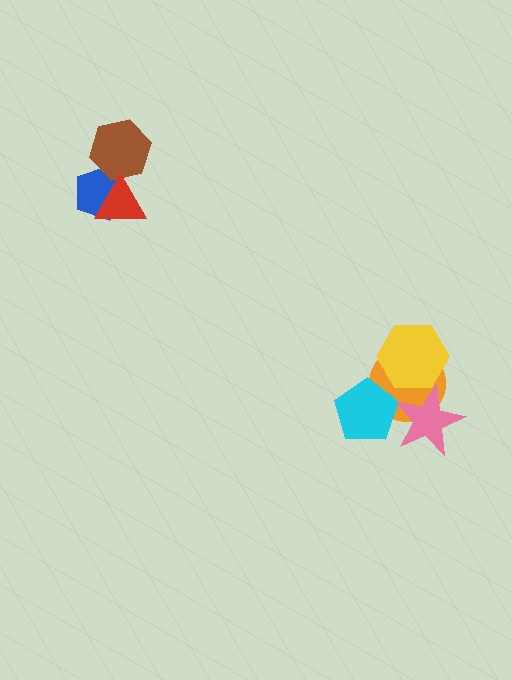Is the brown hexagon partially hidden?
Yes, it is partially covered by another shape.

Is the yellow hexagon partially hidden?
Yes, it is partially covered by another shape.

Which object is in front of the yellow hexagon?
The pink star is in front of the yellow hexagon.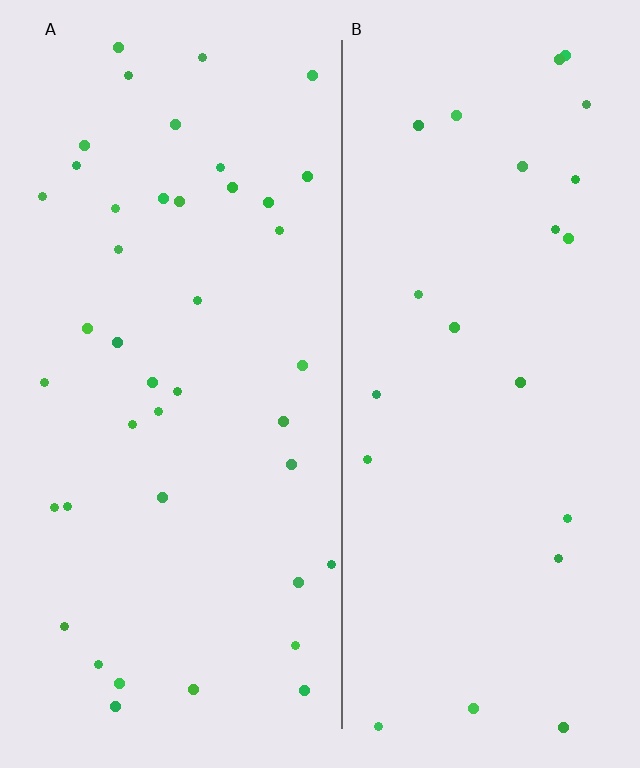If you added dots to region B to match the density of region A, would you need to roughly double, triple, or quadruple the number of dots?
Approximately double.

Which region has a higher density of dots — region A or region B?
A (the left).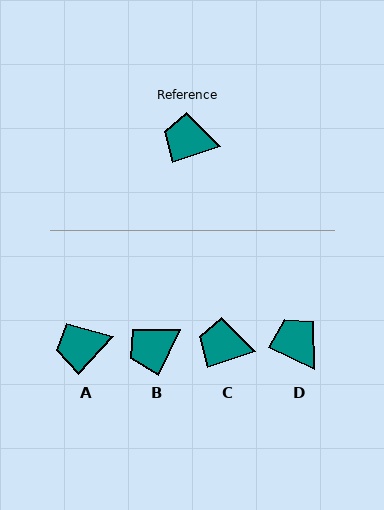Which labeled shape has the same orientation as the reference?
C.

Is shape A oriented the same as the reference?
No, it is off by about 29 degrees.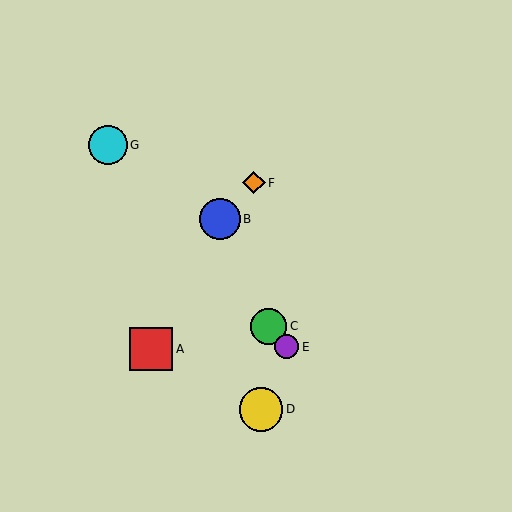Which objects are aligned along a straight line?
Objects C, E, G are aligned along a straight line.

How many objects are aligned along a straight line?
3 objects (C, E, G) are aligned along a straight line.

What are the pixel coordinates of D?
Object D is at (261, 409).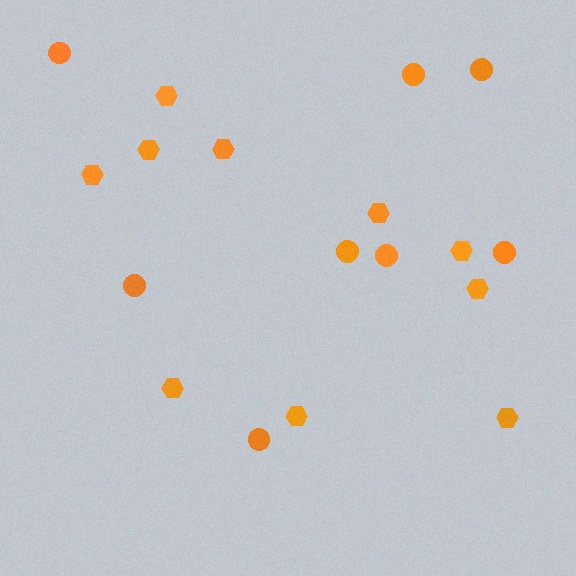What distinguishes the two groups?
There are 2 groups: one group of hexagons (10) and one group of circles (8).